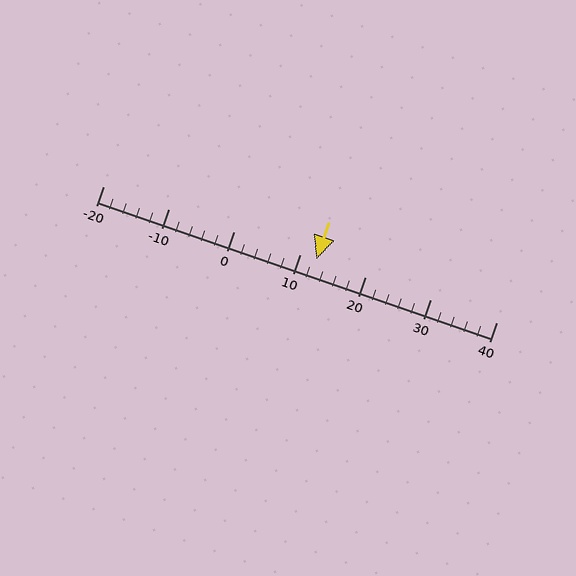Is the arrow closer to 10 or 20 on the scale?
The arrow is closer to 10.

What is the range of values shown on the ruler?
The ruler shows values from -20 to 40.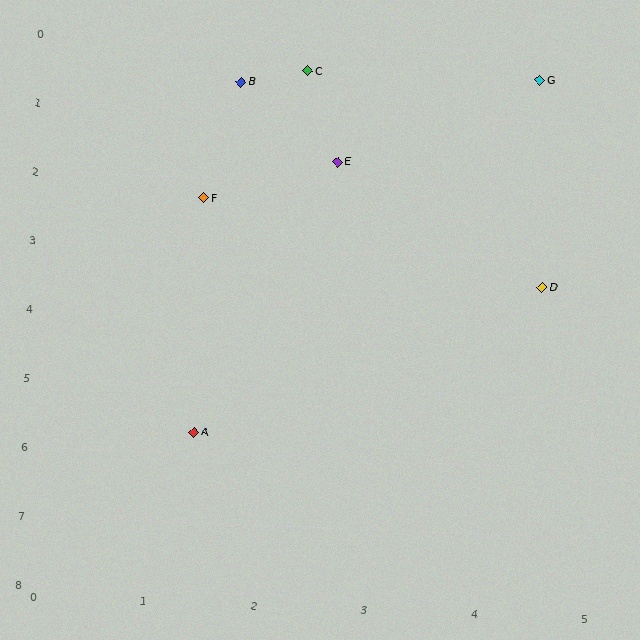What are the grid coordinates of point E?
Point E is at approximately (2.6, 1.7).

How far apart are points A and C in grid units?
Points A and C are about 5.4 grid units apart.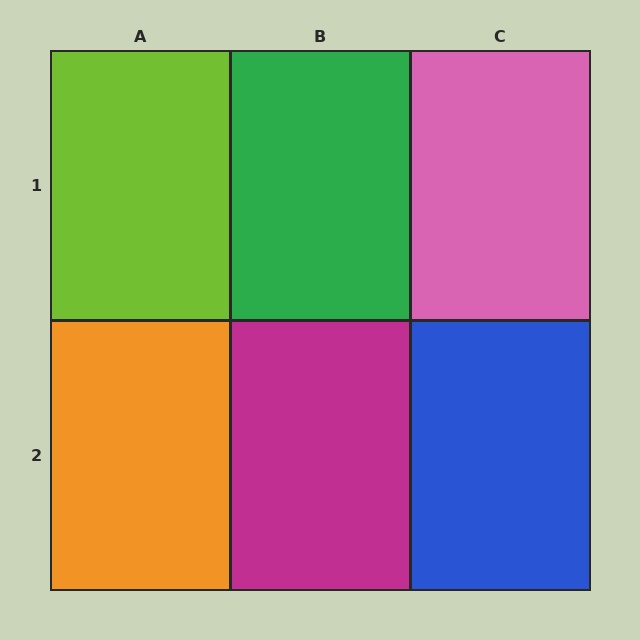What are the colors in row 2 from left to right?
Orange, magenta, blue.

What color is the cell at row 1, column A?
Lime.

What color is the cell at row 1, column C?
Pink.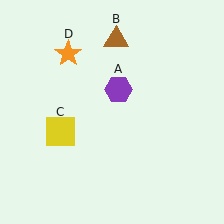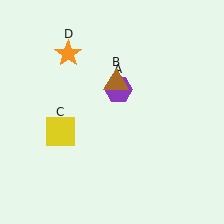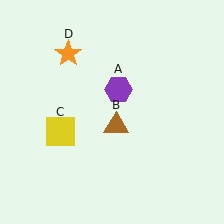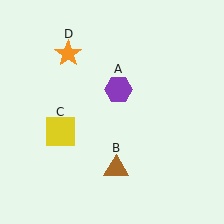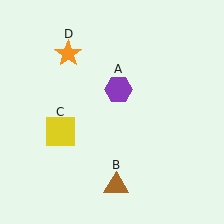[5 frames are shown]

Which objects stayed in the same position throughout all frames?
Purple hexagon (object A) and yellow square (object C) and orange star (object D) remained stationary.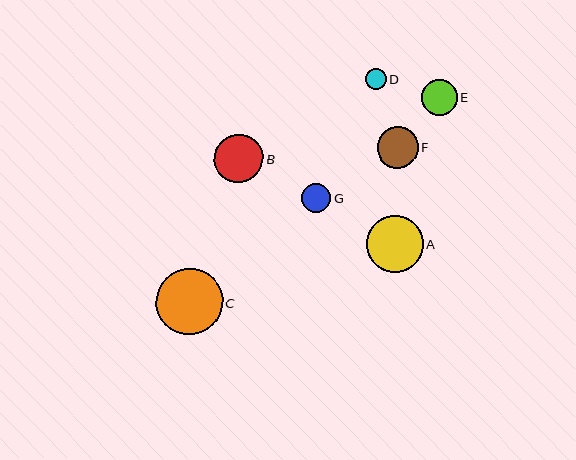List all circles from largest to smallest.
From largest to smallest: C, A, B, F, E, G, D.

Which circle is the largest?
Circle C is the largest with a size of approximately 66 pixels.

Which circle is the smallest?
Circle D is the smallest with a size of approximately 21 pixels.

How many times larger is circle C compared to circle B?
Circle C is approximately 1.4 times the size of circle B.